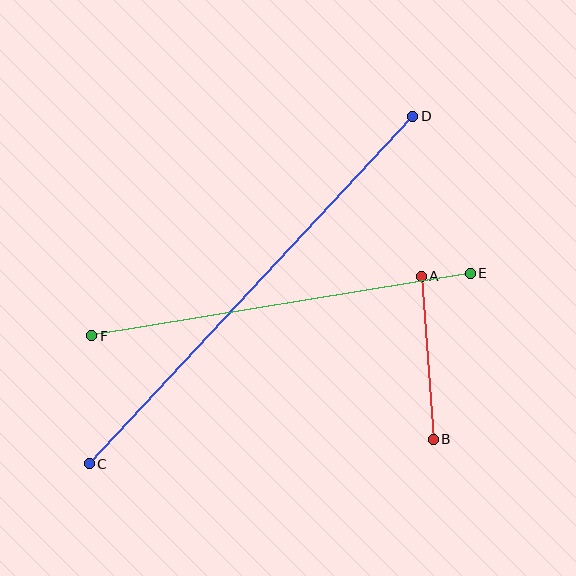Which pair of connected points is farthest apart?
Points C and D are farthest apart.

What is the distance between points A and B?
The distance is approximately 163 pixels.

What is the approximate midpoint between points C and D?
The midpoint is at approximately (251, 290) pixels.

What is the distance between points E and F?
The distance is approximately 384 pixels.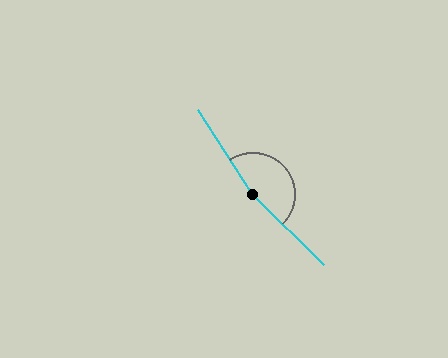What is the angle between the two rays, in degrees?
Approximately 168 degrees.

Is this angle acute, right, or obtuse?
It is obtuse.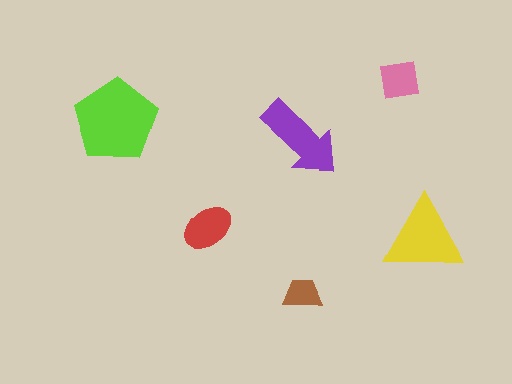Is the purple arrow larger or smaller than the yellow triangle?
Smaller.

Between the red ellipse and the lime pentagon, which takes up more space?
The lime pentagon.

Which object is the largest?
The lime pentagon.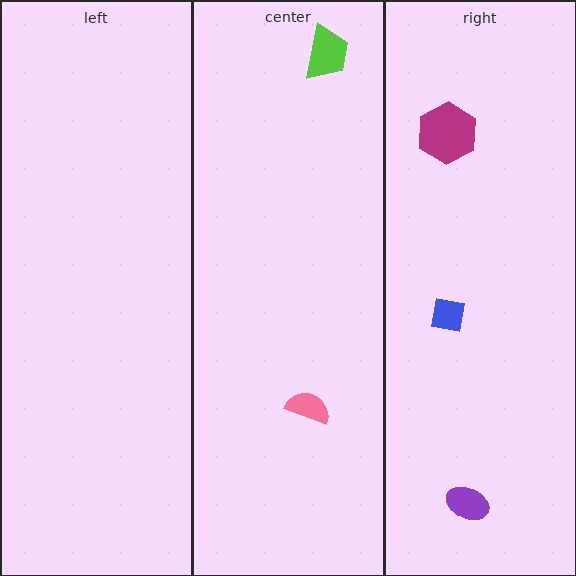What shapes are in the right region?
The purple ellipse, the blue square, the magenta hexagon.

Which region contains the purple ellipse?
The right region.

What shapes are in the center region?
The pink semicircle, the lime trapezoid.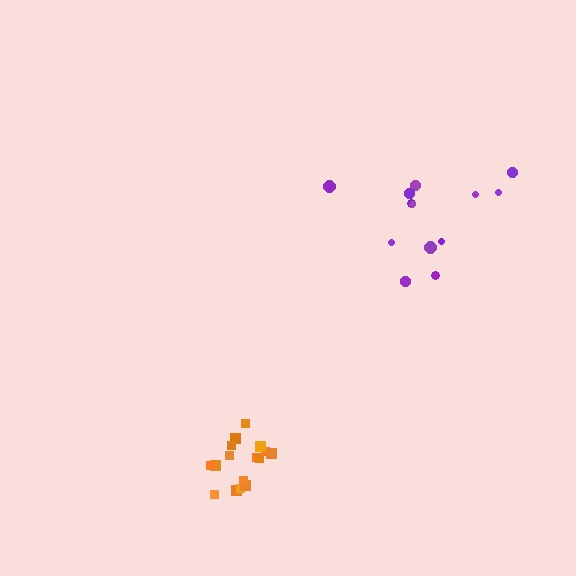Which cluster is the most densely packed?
Orange.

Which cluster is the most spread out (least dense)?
Purple.